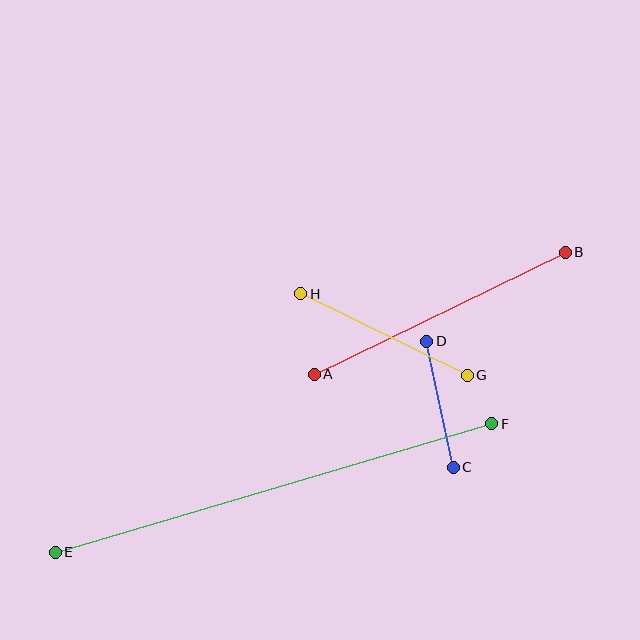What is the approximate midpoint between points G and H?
The midpoint is at approximately (384, 335) pixels.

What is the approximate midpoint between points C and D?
The midpoint is at approximately (440, 404) pixels.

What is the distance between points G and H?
The distance is approximately 186 pixels.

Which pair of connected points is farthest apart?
Points E and F are farthest apart.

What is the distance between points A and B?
The distance is approximately 279 pixels.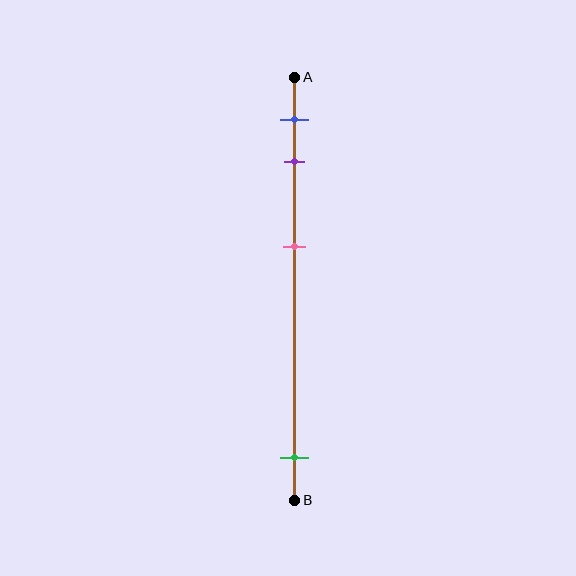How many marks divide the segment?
There are 4 marks dividing the segment.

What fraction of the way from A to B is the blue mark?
The blue mark is approximately 10% (0.1) of the way from A to B.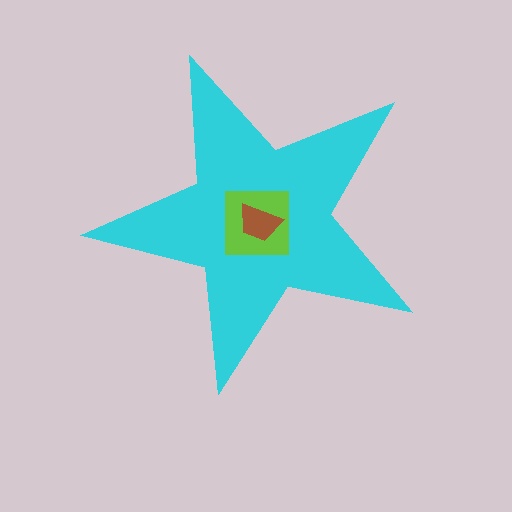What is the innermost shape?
The brown trapezoid.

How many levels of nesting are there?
3.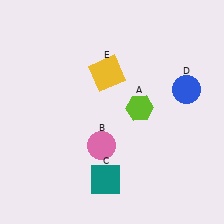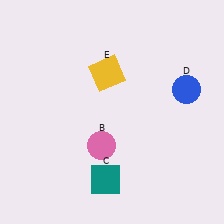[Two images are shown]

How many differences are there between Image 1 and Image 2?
There is 1 difference between the two images.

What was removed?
The lime hexagon (A) was removed in Image 2.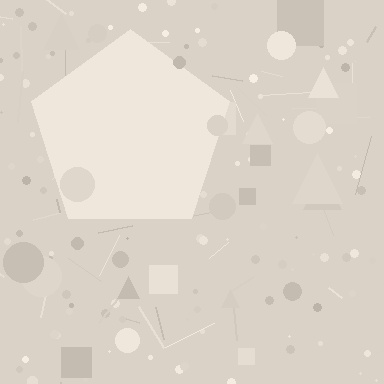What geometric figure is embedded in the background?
A pentagon is embedded in the background.